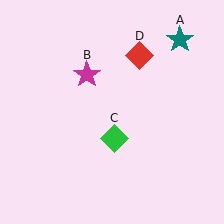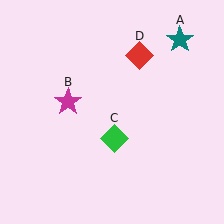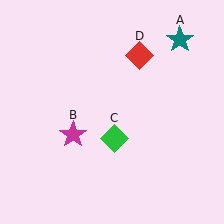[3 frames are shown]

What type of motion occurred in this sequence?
The magenta star (object B) rotated counterclockwise around the center of the scene.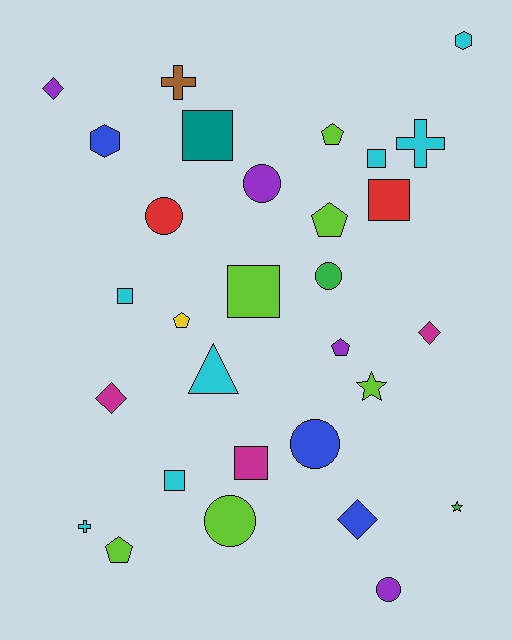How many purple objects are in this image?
There are 4 purple objects.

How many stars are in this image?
There are 2 stars.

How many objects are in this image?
There are 30 objects.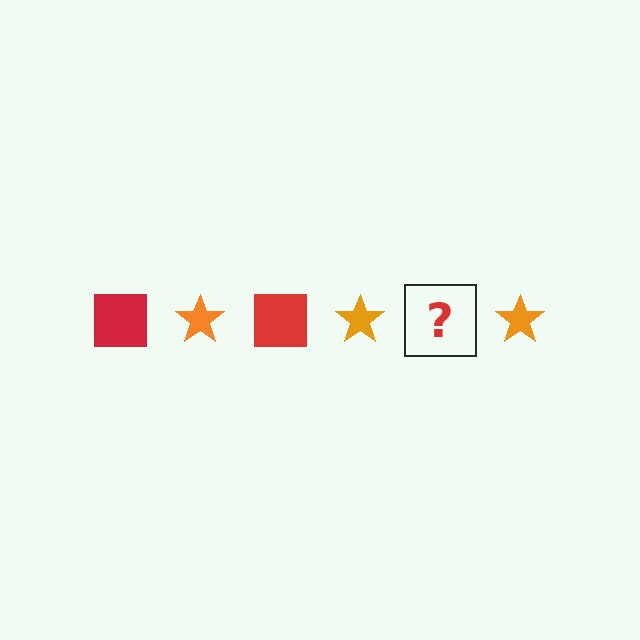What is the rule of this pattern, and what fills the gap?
The rule is that the pattern alternates between red square and orange star. The gap should be filled with a red square.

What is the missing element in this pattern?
The missing element is a red square.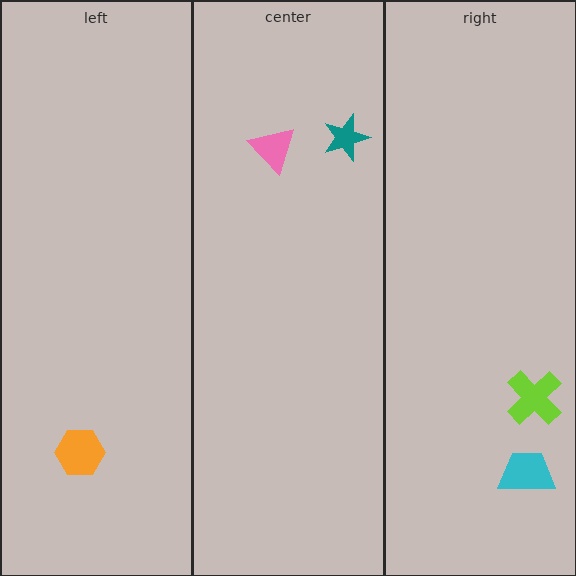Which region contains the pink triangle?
The center region.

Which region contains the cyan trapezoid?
The right region.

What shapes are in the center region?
The pink triangle, the teal star.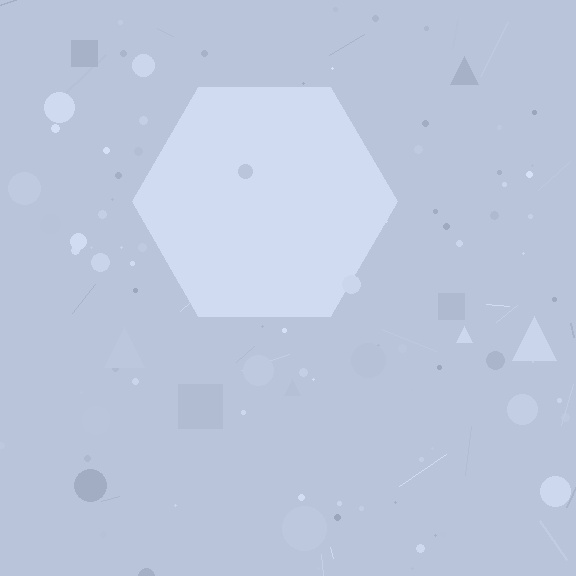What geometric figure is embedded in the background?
A hexagon is embedded in the background.